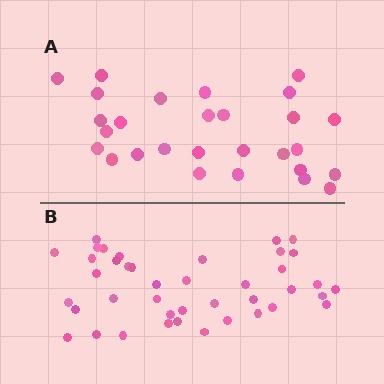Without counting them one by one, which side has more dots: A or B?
Region B (the bottom region) has more dots.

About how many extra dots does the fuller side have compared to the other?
Region B has approximately 15 more dots than region A.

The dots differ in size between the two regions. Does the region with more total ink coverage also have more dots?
No. Region A has more total ink coverage because its dots are larger, but region B actually contains more individual dots. Total area can be misleading — the number of items is what matters here.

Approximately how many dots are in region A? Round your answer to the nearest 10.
About 30 dots. (The exact count is 28, which rounds to 30.)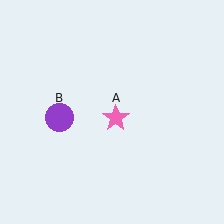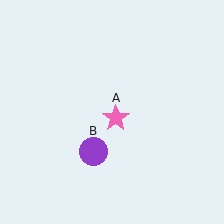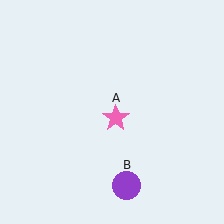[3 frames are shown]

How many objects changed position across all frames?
1 object changed position: purple circle (object B).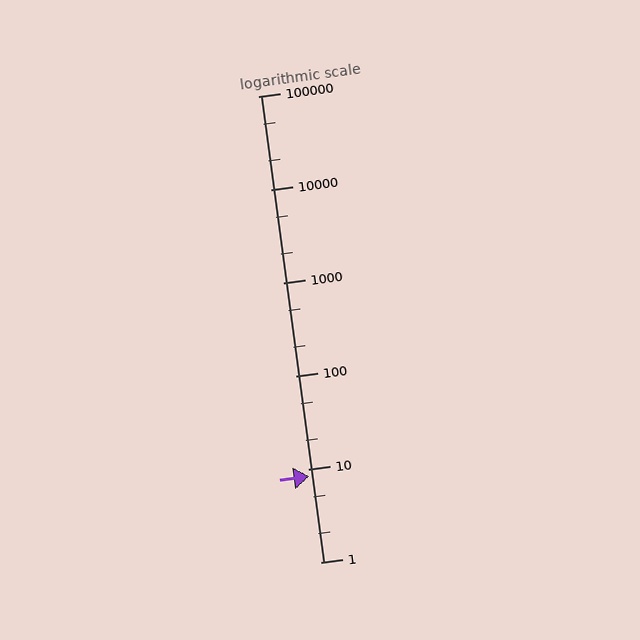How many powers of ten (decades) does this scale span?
The scale spans 5 decades, from 1 to 100000.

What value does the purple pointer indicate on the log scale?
The pointer indicates approximately 8.4.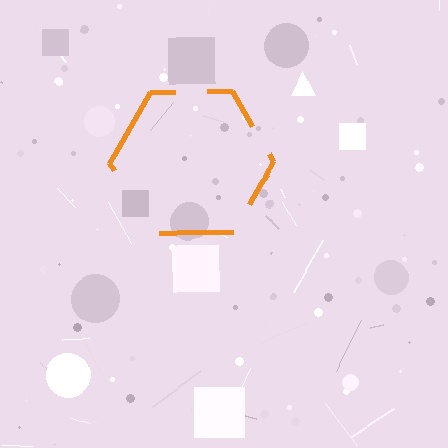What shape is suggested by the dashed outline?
The dashed outline suggests a hexagon.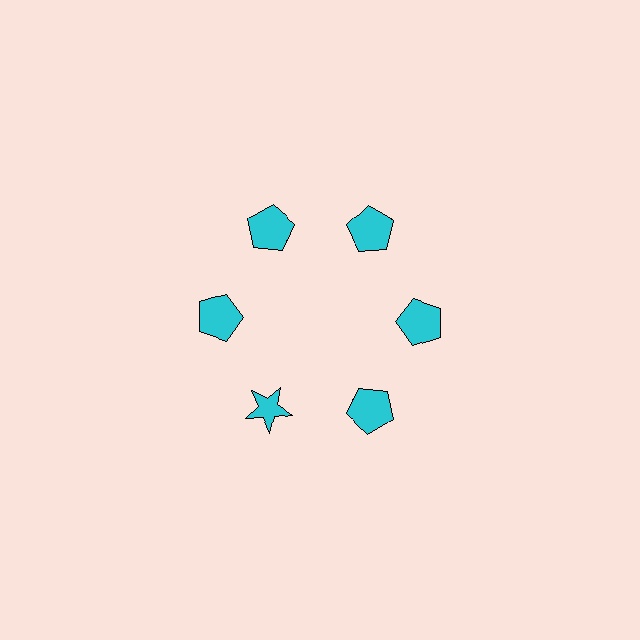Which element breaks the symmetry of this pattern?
The cyan star at roughly the 7 o'clock position breaks the symmetry. All other shapes are cyan pentagons.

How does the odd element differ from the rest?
It has a different shape: star instead of pentagon.